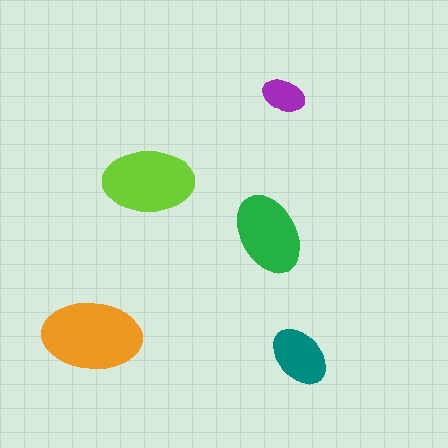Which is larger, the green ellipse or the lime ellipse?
The lime one.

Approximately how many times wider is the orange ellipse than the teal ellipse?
About 1.5 times wider.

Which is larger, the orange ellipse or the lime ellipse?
The orange one.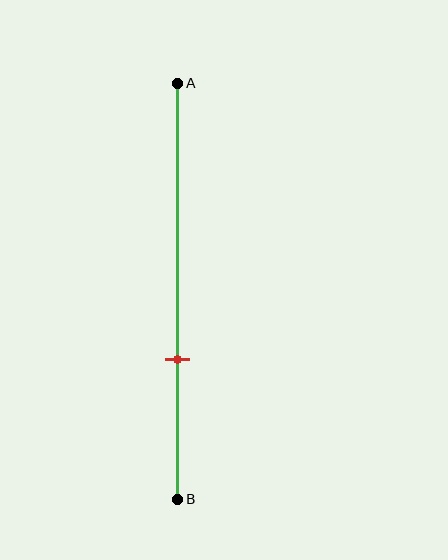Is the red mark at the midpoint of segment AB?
No, the mark is at about 65% from A, not at the 50% midpoint.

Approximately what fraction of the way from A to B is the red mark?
The red mark is approximately 65% of the way from A to B.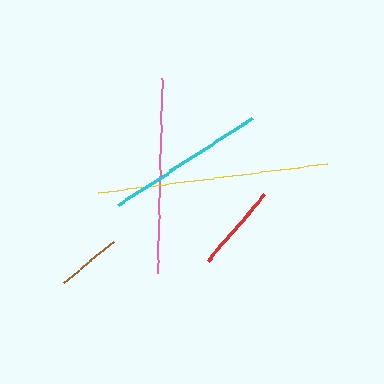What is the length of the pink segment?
The pink segment is approximately 196 pixels long.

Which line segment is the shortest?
The brown line is the shortest at approximately 65 pixels.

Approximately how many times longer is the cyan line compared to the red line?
The cyan line is approximately 1.8 times the length of the red line.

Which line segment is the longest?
The yellow line is the longest at approximately 232 pixels.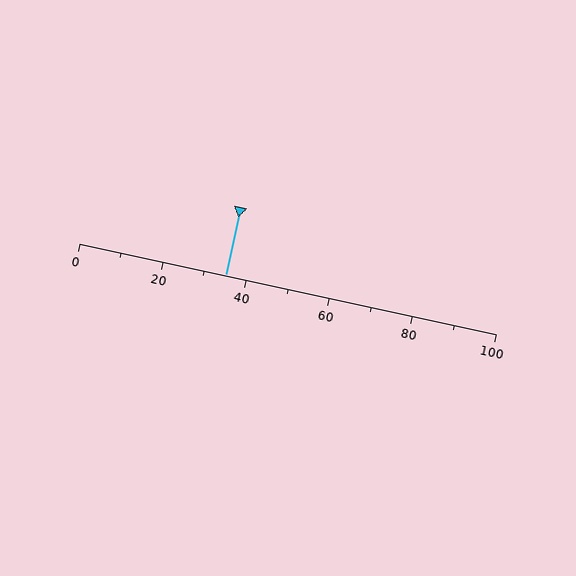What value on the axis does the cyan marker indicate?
The marker indicates approximately 35.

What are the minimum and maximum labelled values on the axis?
The axis runs from 0 to 100.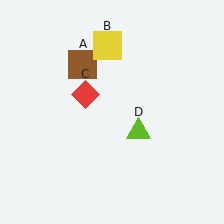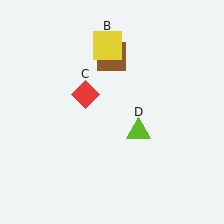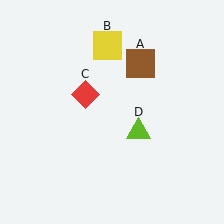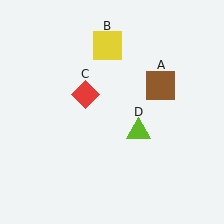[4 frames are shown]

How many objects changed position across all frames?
1 object changed position: brown square (object A).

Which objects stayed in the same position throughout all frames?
Yellow square (object B) and red diamond (object C) and lime triangle (object D) remained stationary.